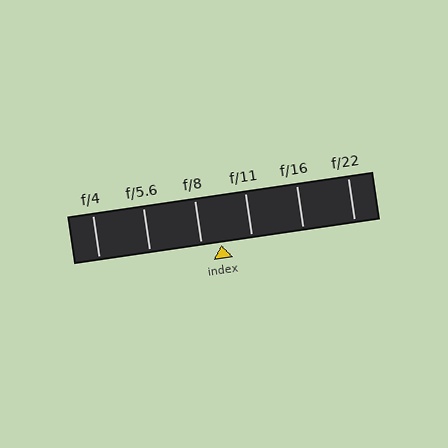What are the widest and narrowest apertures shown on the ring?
The widest aperture shown is f/4 and the narrowest is f/22.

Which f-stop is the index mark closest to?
The index mark is closest to f/8.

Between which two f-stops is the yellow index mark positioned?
The index mark is between f/8 and f/11.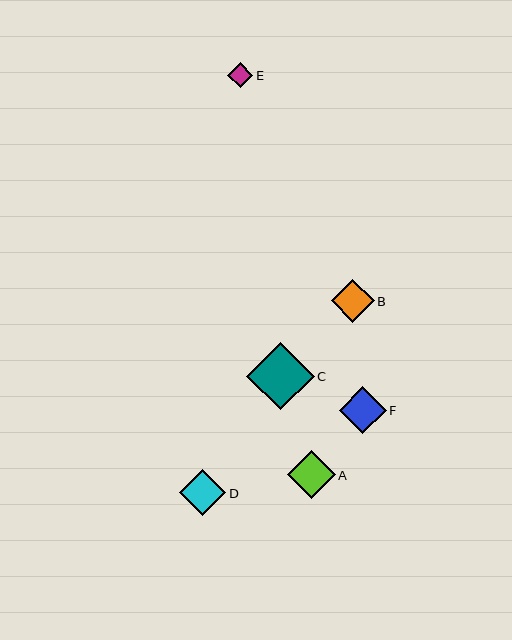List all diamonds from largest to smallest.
From largest to smallest: C, A, F, D, B, E.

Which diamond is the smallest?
Diamond E is the smallest with a size of approximately 25 pixels.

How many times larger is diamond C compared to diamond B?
Diamond C is approximately 1.6 times the size of diamond B.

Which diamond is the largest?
Diamond C is the largest with a size of approximately 67 pixels.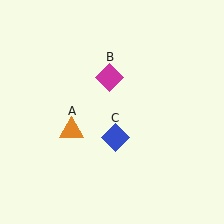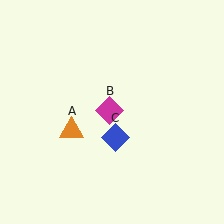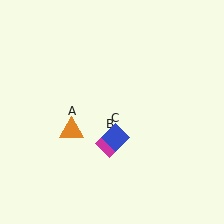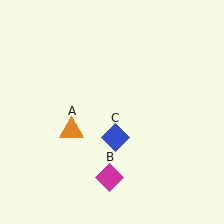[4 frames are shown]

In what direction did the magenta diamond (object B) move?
The magenta diamond (object B) moved down.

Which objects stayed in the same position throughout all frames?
Orange triangle (object A) and blue diamond (object C) remained stationary.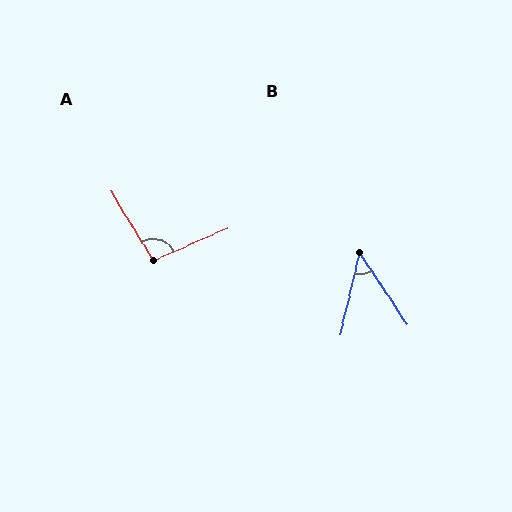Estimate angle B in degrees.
Approximately 47 degrees.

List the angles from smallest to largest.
B (47°), A (98°).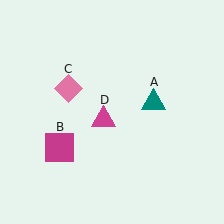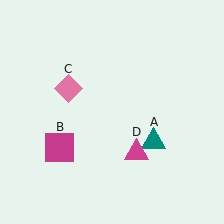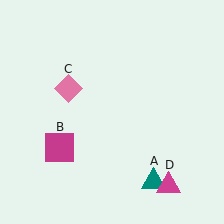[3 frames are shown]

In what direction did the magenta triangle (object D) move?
The magenta triangle (object D) moved down and to the right.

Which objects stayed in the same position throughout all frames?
Magenta square (object B) and pink diamond (object C) remained stationary.